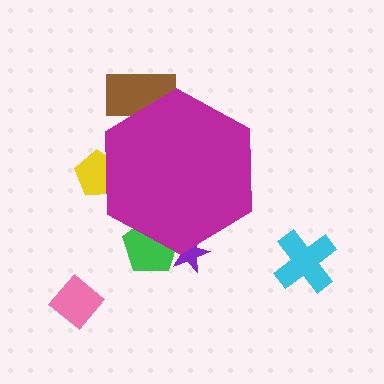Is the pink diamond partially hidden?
No, the pink diamond is fully visible.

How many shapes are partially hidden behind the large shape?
4 shapes are partially hidden.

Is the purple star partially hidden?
Yes, the purple star is partially hidden behind the magenta hexagon.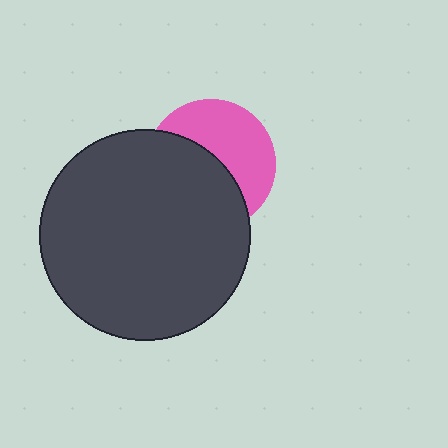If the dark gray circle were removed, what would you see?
You would see the complete pink circle.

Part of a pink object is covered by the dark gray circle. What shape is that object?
It is a circle.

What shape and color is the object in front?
The object in front is a dark gray circle.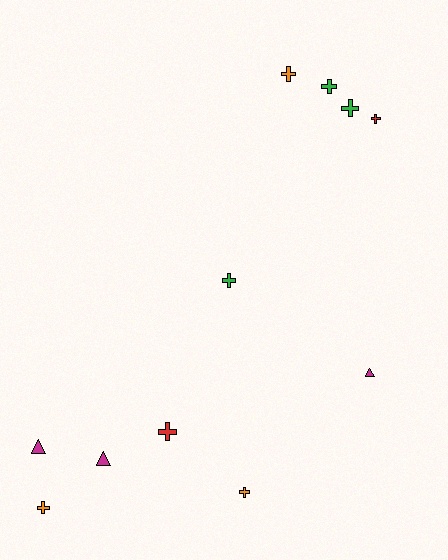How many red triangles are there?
There are no red triangles.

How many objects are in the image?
There are 11 objects.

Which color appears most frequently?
Magenta, with 3 objects.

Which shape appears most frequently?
Cross, with 8 objects.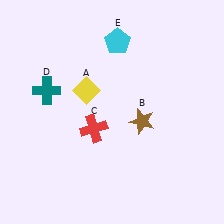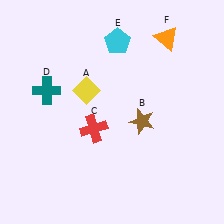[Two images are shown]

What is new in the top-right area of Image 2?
An orange triangle (F) was added in the top-right area of Image 2.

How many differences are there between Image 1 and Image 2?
There is 1 difference between the two images.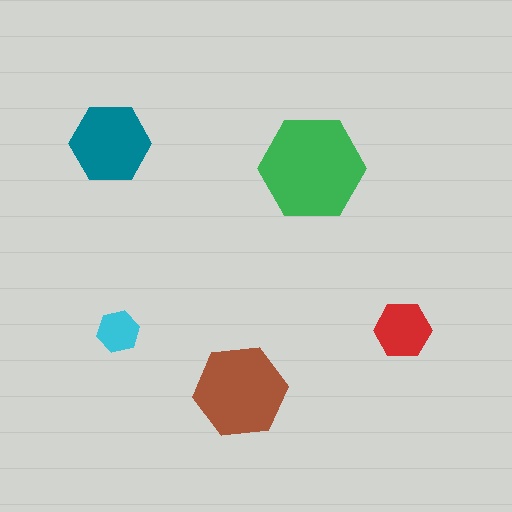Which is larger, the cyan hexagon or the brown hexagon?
The brown one.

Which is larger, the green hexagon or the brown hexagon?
The green one.